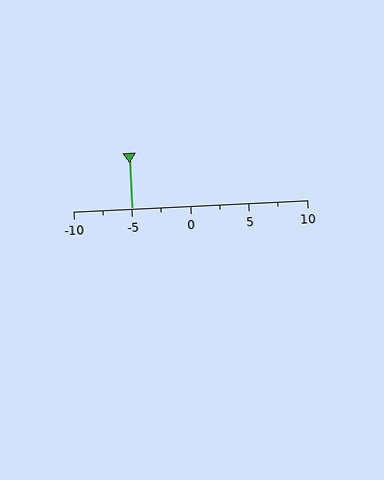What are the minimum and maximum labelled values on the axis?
The axis runs from -10 to 10.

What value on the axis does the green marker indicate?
The marker indicates approximately -5.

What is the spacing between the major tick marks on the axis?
The major ticks are spaced 5 apart.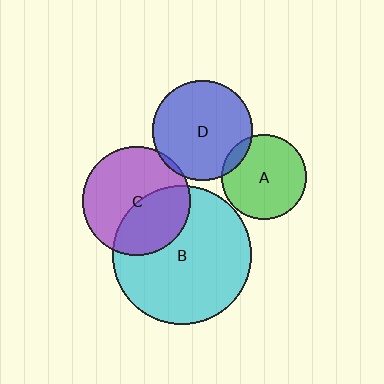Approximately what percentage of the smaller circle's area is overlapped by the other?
Approximately 5%.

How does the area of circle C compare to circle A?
Approximately 1.6 times.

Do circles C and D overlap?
Yes.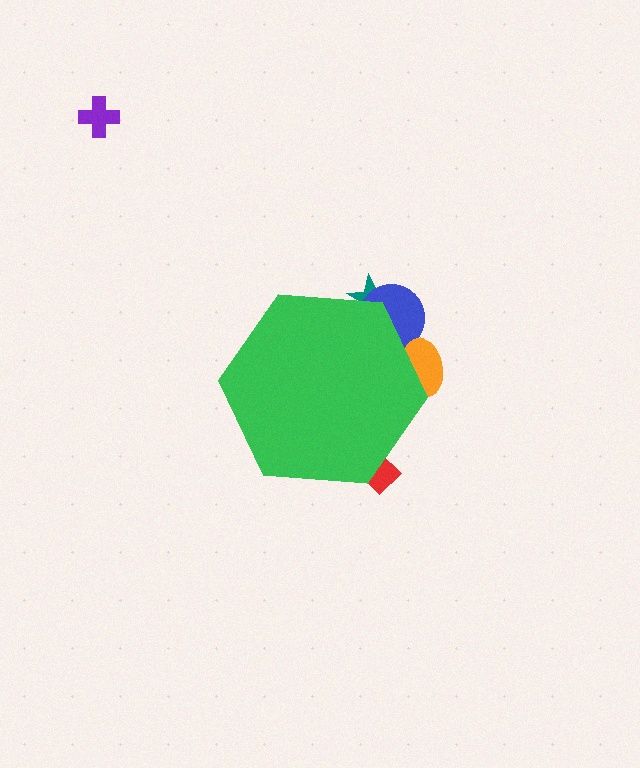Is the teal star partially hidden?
Yes, the teal star is partially hidden behind the green hexagon.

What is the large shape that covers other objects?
A green hexagon.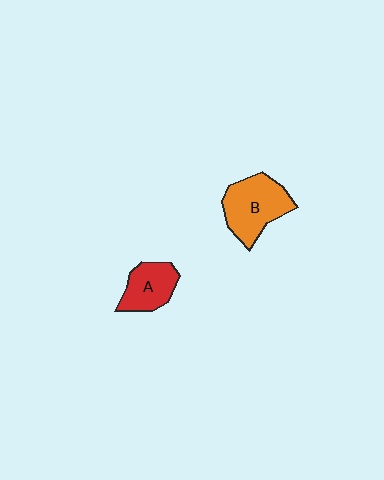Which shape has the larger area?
Shape B (orange).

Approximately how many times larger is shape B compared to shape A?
Approximately 1.5 times.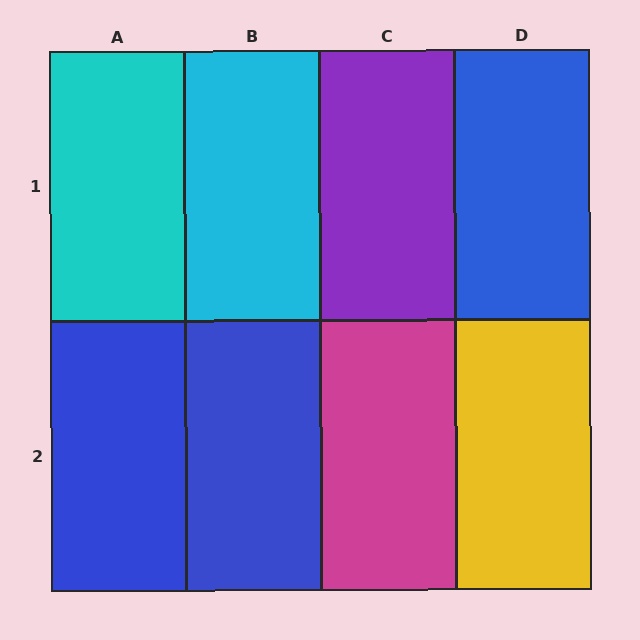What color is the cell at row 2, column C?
Magenta.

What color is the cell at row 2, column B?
Blue.